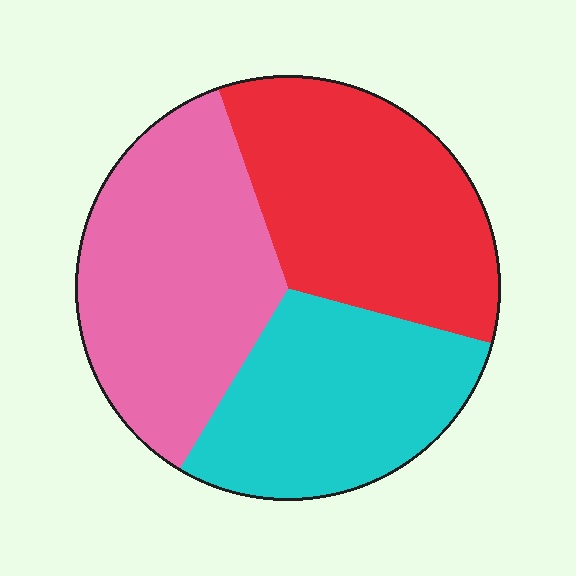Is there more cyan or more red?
Red.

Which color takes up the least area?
Cyan, at roughly 30%.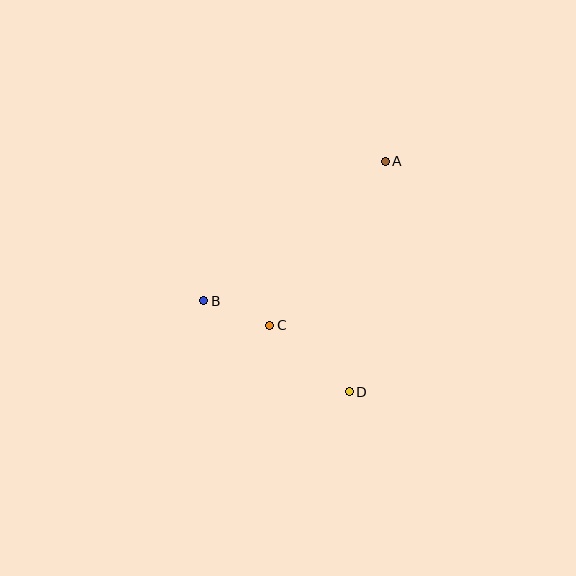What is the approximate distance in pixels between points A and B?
The distance between A and B is approximately 229 pixels.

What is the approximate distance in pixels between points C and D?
The distance between C and D is approximately 104 pixels.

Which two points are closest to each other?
Points B and C are closest to each other.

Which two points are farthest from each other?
Points A and D are farthest from each other.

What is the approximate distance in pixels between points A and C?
The distance between A and C is approximately 201 pixels.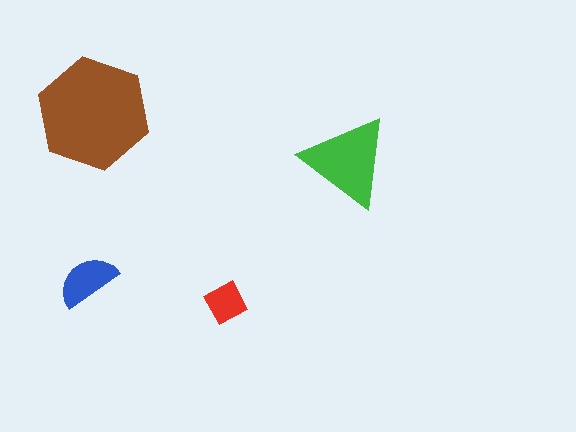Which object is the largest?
The brown hexagon.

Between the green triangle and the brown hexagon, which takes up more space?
The brown hexagon.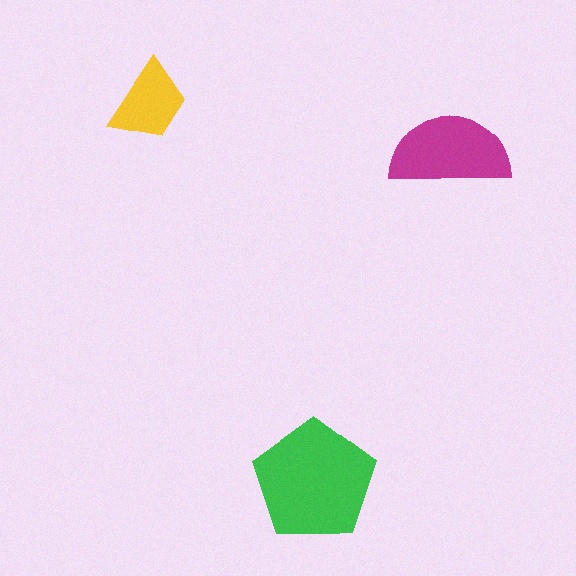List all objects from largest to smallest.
The green pentagon, the magenta semicircle, the yellow trapezoid.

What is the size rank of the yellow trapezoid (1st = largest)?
3rd.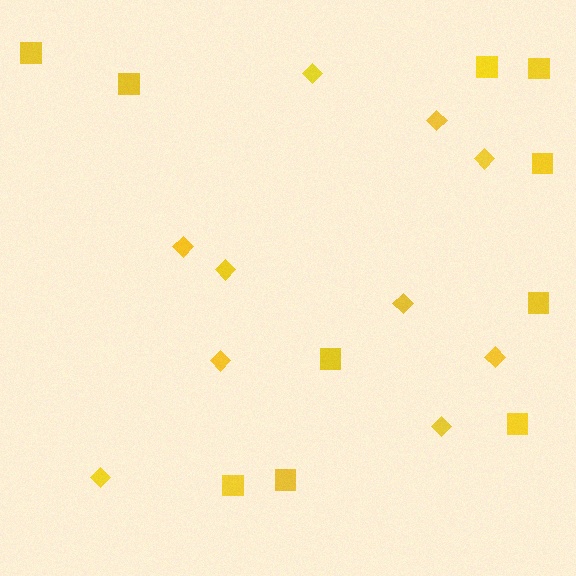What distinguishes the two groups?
There are 2 groups: one group of squares (10) and one group of diamonds (10).